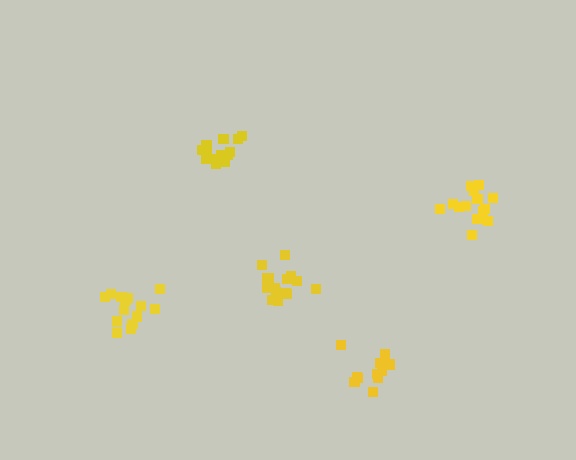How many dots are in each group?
Group 1: 16 dots, Group 2: 14 dots, Group 3: 14 dots, Group 4: 12 dots, Group 5: 15 dots (71 total).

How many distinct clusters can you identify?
There are 5 distinct clusters.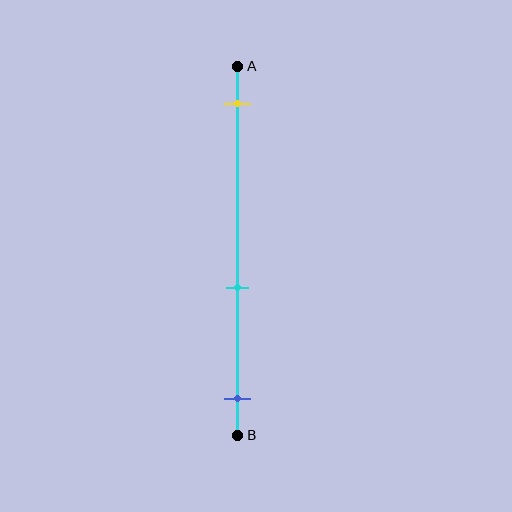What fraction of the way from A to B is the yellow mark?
The yellow mark is approximately 10% (0.1) of the way from A to B.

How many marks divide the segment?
There are 3 marks dividing the segment.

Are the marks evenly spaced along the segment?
No, the marks are not evenly spaced.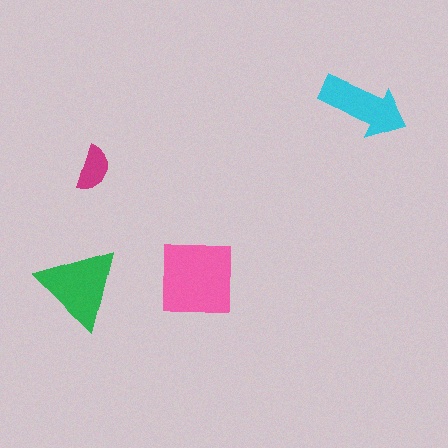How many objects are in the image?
There are 4 objects in the image.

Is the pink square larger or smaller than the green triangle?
Larger.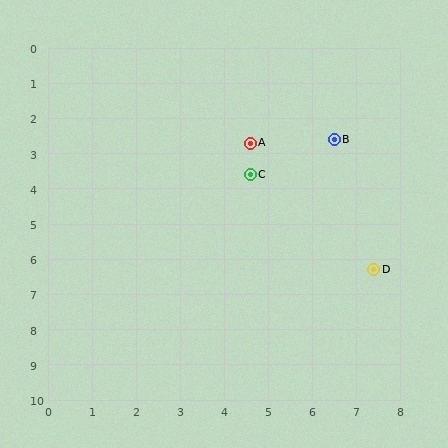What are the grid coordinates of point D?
Point D is at approximately (7.4, 6.3).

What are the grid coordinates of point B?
Point B is at approximately (6.5, 2.6).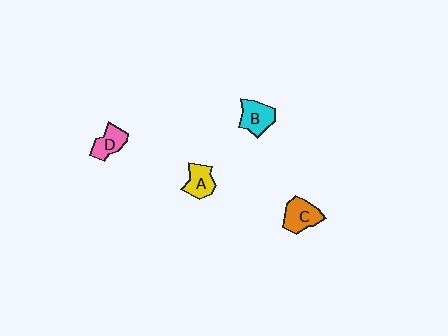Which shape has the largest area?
Shape C (orange).